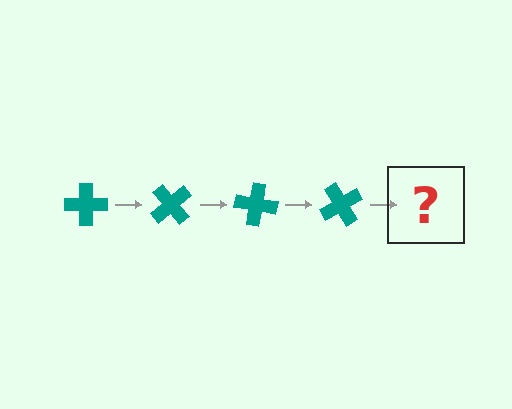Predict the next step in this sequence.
The next step is a teal cross rotated 200 degrees.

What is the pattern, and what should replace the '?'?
The pattern is that the cross rotates 50 degrees each step. The '?' should be a teal cross rotated 200 degrees.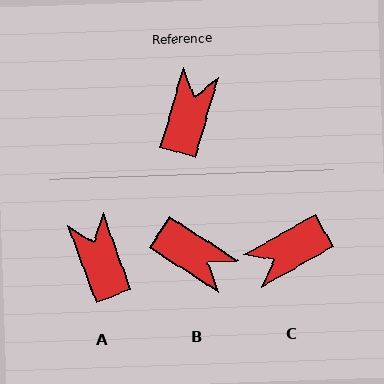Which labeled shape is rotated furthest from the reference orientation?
C, about 135 degrees away.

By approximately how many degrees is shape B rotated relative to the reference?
Approximately 107 degrees clockwise.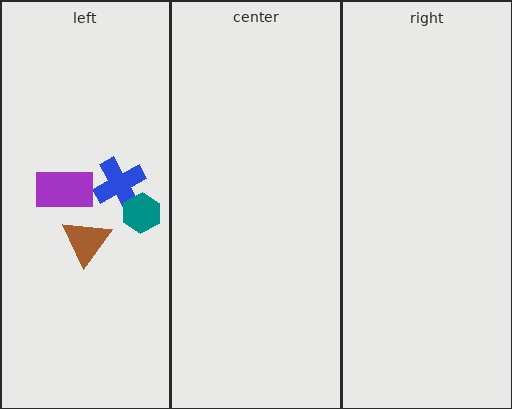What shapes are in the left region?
The blue cross, the purple rectangle, the teal hexagon, the brown triangle.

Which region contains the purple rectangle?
The left region.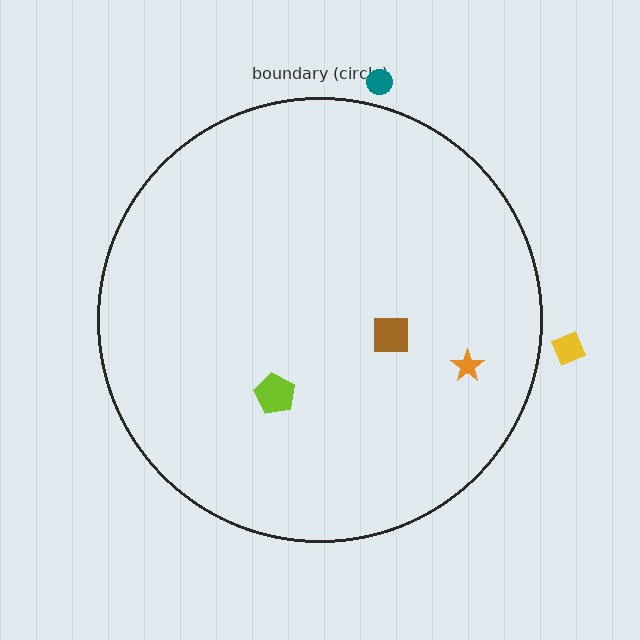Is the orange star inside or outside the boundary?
Inside.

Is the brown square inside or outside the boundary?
Inside.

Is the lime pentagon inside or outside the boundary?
Inside.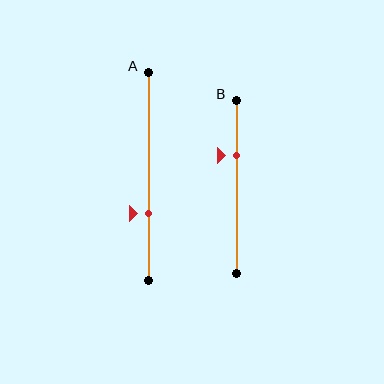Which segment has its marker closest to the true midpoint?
Segment A has its marker closest to the true midpoint.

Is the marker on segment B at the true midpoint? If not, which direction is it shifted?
No, the marker on segment B is shifted upward by about 18% of the segment length.